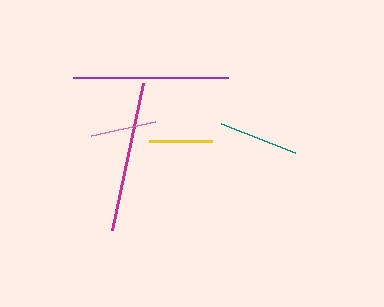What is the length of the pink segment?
The pink segment is approximately 65 pixels long.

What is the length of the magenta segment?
The magenta segment is approximately 151 pixels long.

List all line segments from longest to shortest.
From longest to shortest: purple, magenta, teal, pink, yellow.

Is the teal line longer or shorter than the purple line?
The purple line is longer than the teal line.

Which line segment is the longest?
The purple line is the longest at approximately 155 pixels.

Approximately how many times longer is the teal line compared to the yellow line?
The teal line is approximately 1.3 times the length of the yellow line.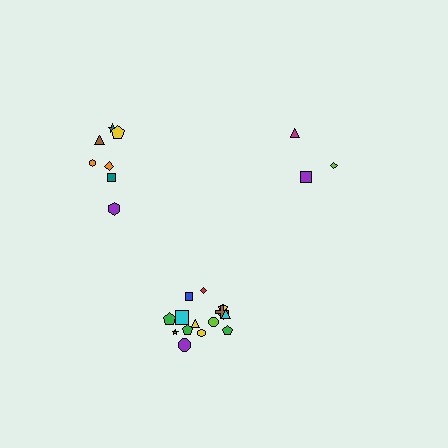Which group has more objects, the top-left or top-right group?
The top-left group.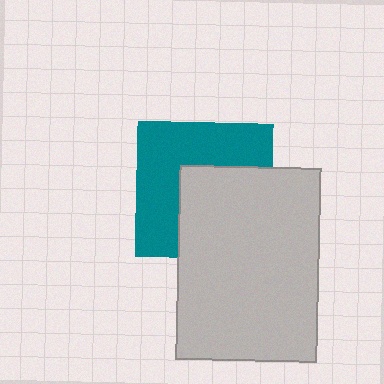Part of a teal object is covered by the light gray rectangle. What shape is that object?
It is a square.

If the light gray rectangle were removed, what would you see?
You would see the complete teal square.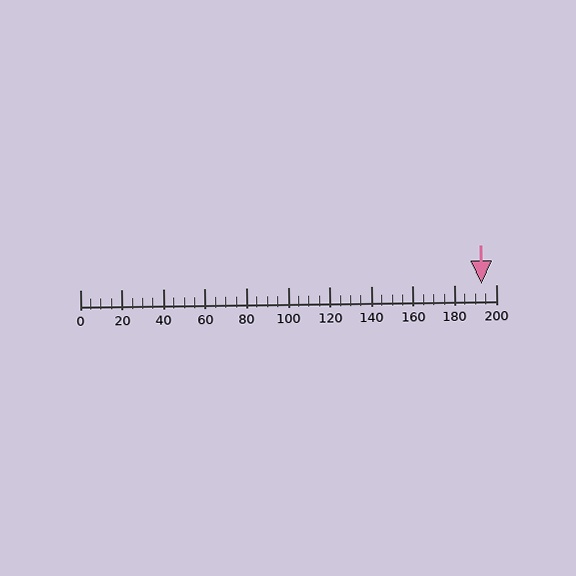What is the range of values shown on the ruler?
The ruler shows values from 0 to 200.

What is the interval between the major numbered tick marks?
The major tick marks are spaced 20 units apart.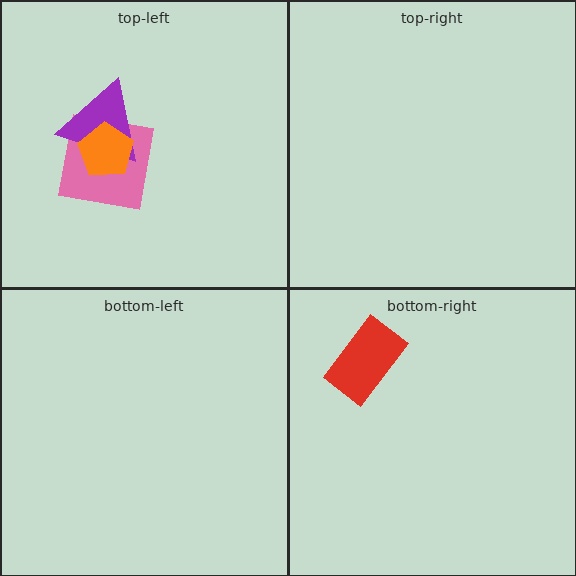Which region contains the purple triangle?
The top-left region.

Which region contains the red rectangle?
The bottom-right region.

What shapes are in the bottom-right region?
The red rectangle.